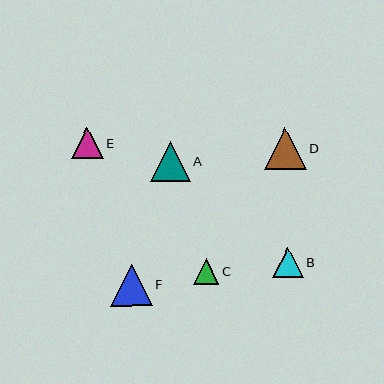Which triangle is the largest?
Triangle D is the largest with a size of approximately 42 pixels.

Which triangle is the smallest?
Triangle C is the smallest with a size of approximately 25 pixels.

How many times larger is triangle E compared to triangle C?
Triangle E is approximately 1.2 times the size of triangle C.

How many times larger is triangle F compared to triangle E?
Triangle F is approximately 1.3 times the size of triangle E.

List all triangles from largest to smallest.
From largest to smallest: D, F, A, E, B, C.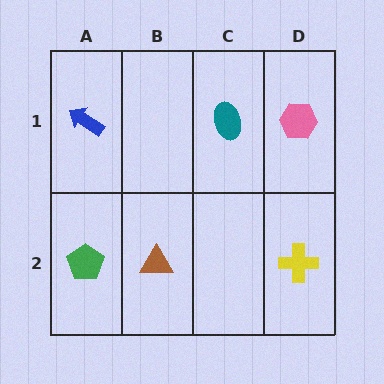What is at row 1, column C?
A teal ellipse.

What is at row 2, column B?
A brown triangle.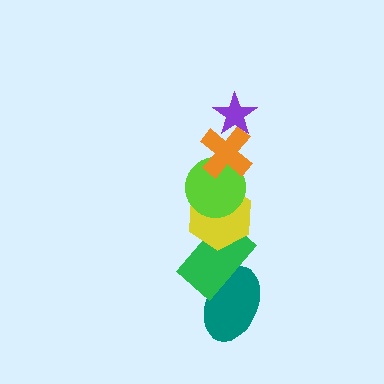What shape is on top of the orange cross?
The purple star is on top of the orange cross.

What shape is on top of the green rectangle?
The yellow hexagon is on top of the green rectangle.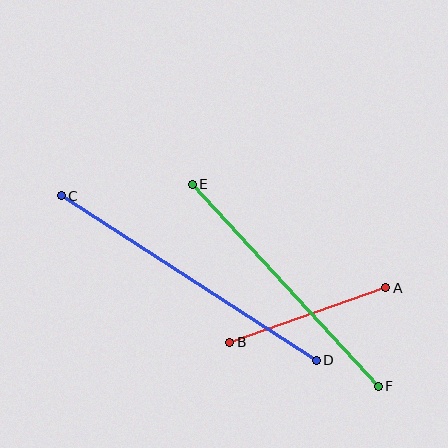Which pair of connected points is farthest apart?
Points C and D are farthest apart.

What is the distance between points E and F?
The distance is approximately 275 pixels.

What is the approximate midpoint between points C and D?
The midpoint is at approximately (189, 278) pixels.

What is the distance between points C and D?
The distance is approximately 304 pixels.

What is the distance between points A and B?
The distance is approximately 165 pixels.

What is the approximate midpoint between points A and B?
The midpoint is at approximately (308, 315) pixels.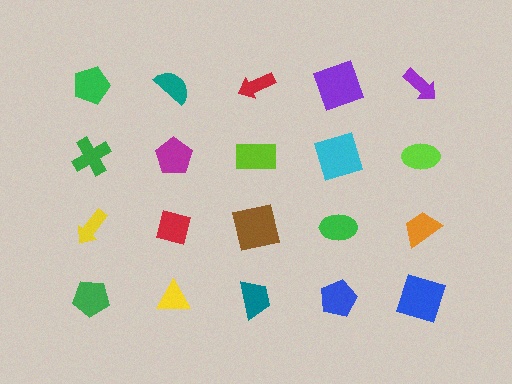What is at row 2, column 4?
A cyan square.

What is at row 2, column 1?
A green cross.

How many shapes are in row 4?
5 shapes.